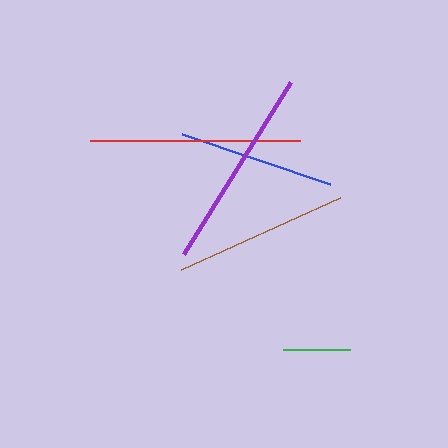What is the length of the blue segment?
The blue segment is approximately 157 pixels long.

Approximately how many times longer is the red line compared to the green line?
The red line is approximately 3.1 times the length of the green line.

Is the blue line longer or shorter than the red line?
The red line is longer than the blue line.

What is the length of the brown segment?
The brown segment is approximately 174 pixels long.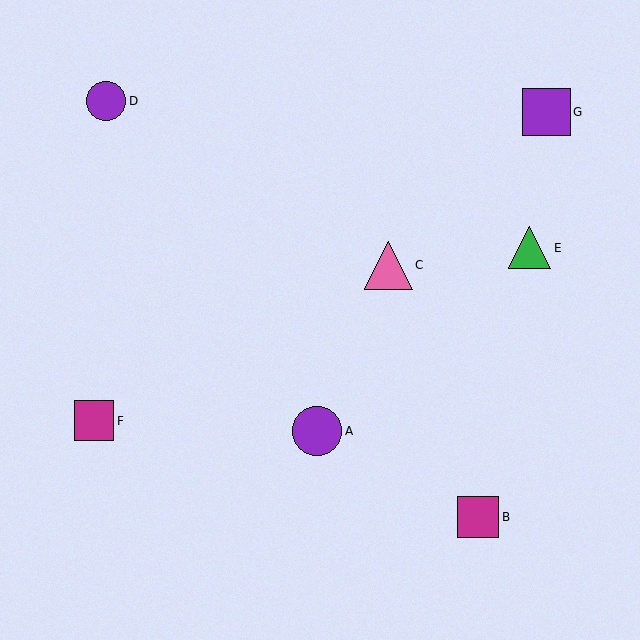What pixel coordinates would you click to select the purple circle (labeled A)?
Click at (317, 431) to select the purple circle A.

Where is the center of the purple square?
The center of the purple square is at (546, 112).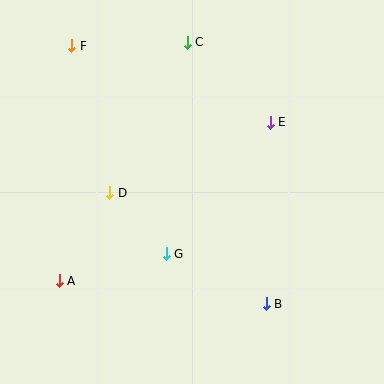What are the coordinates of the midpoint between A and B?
The midpoint between A and B is at (163, 292).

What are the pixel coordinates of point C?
Point C is at (187, 42).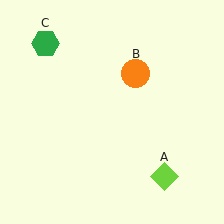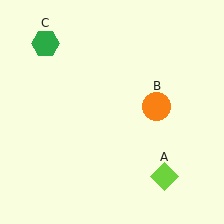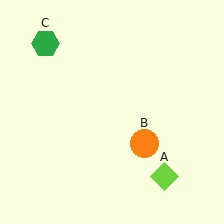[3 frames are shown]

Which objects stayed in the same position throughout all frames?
Lime diamond (object A) and green hexagon (object C) remained stationary.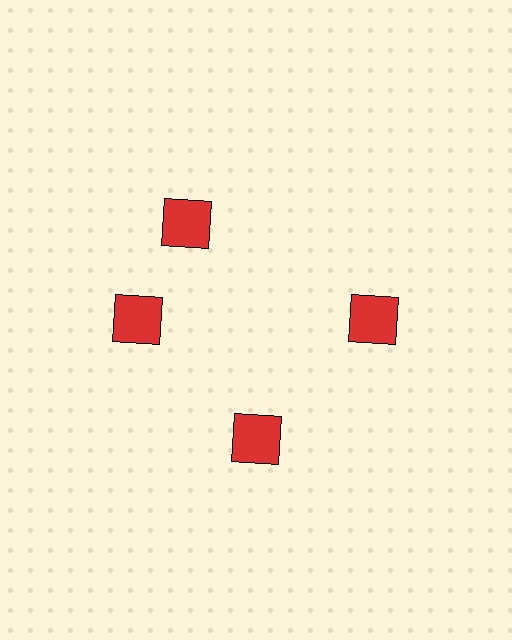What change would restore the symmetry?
The symmetry would be restored by rotating it back into even spacing with its neighbors so that all 4 squares sit at equal angles and equal distance from the center.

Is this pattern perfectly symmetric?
No. The 4 red squares are arranged in a ring, but one element near the 12 o'clock position is rotated out of alignment along the ring, breaking the 4-fold rotational symmetry.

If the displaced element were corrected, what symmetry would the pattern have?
It would have 4-fold rotational symmetry — the pattern would map onto itself every 90 degrees.